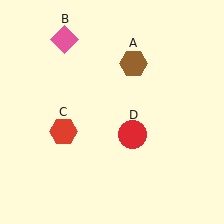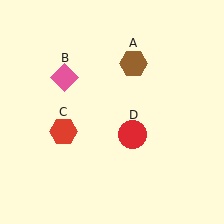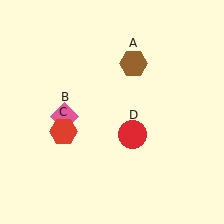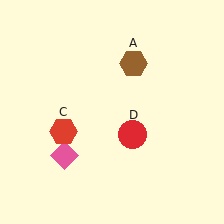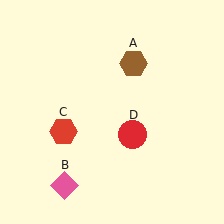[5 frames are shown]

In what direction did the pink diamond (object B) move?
The pink diamond (object B) moved down.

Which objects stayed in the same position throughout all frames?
Brown hexagon (object A) and red hexagon (object C) and red circle (object D) remained stationary.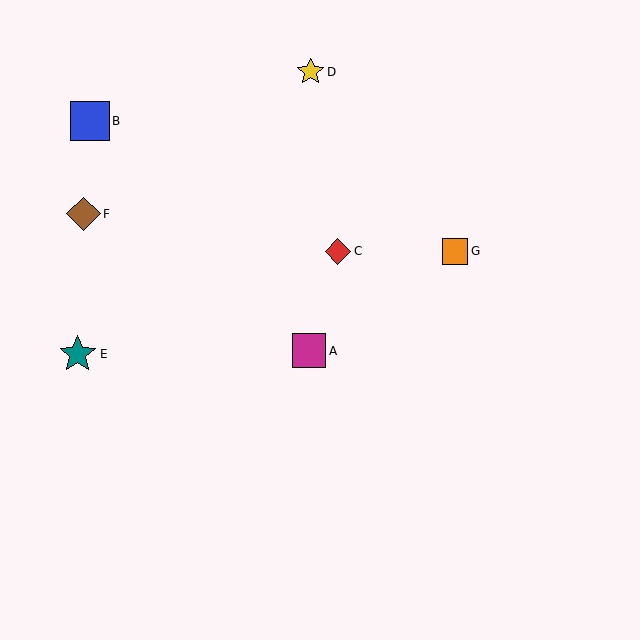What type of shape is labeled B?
Shape B is a blue square.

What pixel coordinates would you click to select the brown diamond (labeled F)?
Click at (83, 214) to select the brown diamond F.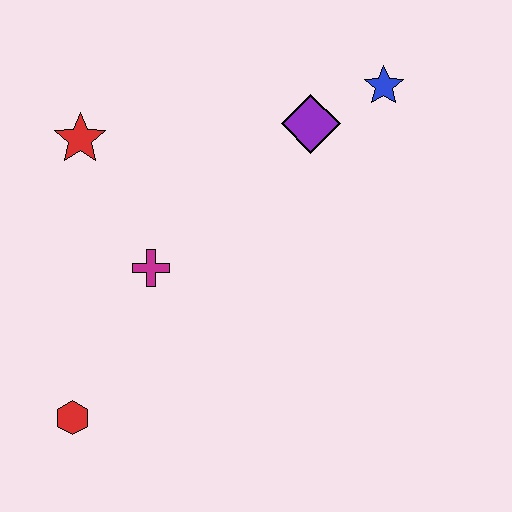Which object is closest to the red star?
The magenta cross is closest to the red star.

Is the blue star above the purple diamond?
Yes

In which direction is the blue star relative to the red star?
The blue star is to the right of the red star.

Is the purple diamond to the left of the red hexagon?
No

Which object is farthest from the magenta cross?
The blue star is farthest from the magenta cross.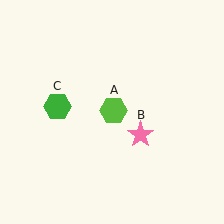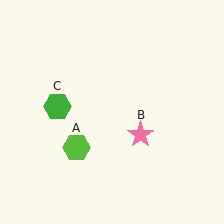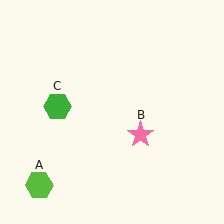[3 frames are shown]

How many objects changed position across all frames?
1 object changed position: lime hexagon (object A).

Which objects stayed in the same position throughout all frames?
Pink star (object B) and green hexagon (object C) remained stationary.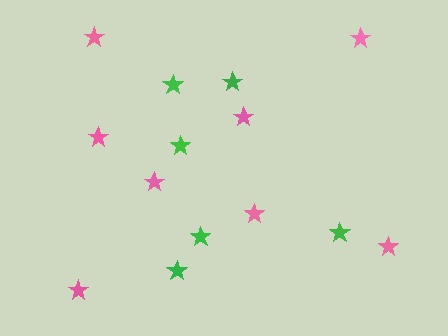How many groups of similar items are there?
There are 2 groups: one group of pink stars (8) and one group of green stars (6).